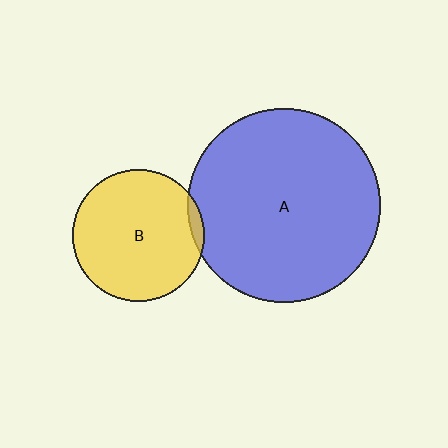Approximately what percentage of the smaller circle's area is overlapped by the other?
Approximately 5%.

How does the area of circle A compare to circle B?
Approximately 2.1 times.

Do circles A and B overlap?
Yes.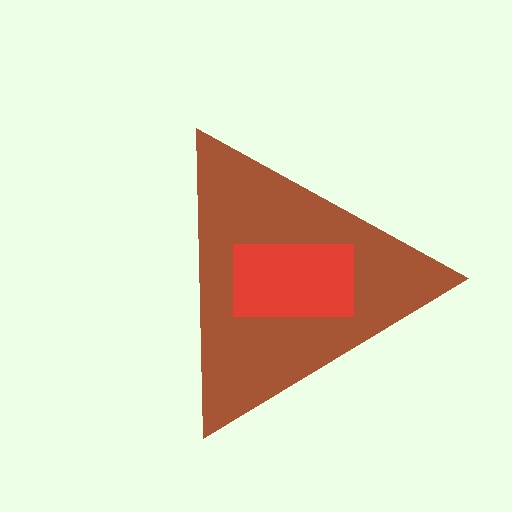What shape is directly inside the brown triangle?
The red rectangle.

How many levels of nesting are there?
2.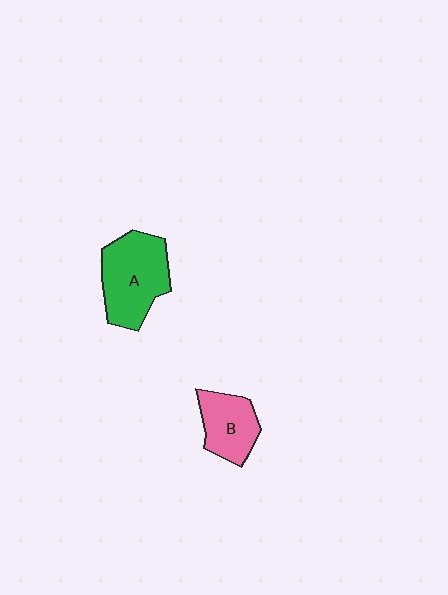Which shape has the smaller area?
Shape B (pink).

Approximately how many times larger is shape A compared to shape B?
Approximately 1.6 times.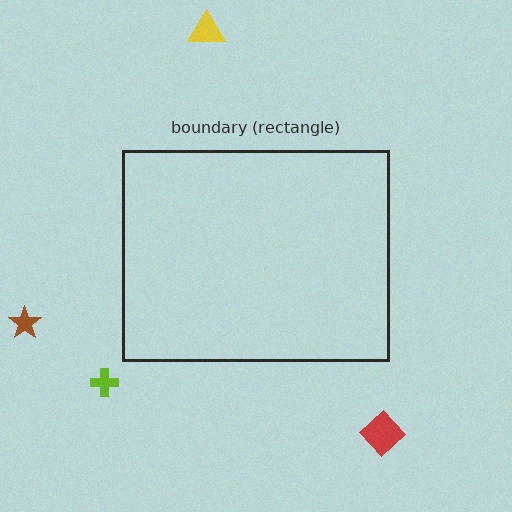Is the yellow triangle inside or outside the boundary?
Outside.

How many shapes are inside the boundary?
0 inside, 4 outside.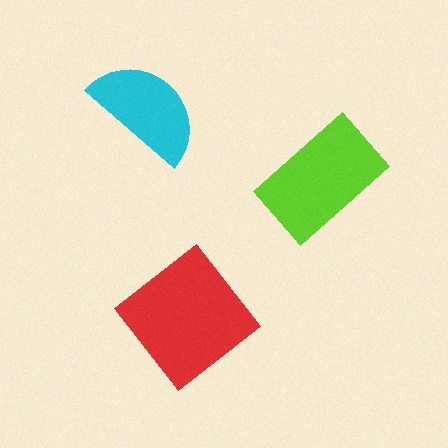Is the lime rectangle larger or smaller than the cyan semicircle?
Larger.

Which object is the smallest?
The cyan semicircle.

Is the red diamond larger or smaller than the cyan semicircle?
Larger.